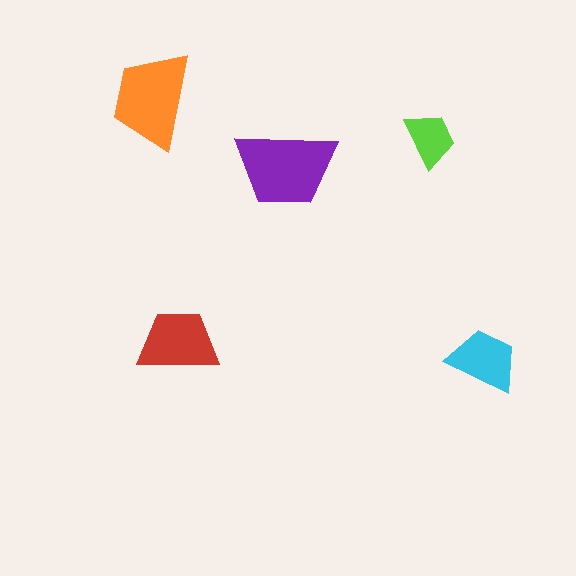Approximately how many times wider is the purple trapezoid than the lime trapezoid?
About 2 times wider.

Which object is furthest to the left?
The orange trapezoid is leftmost.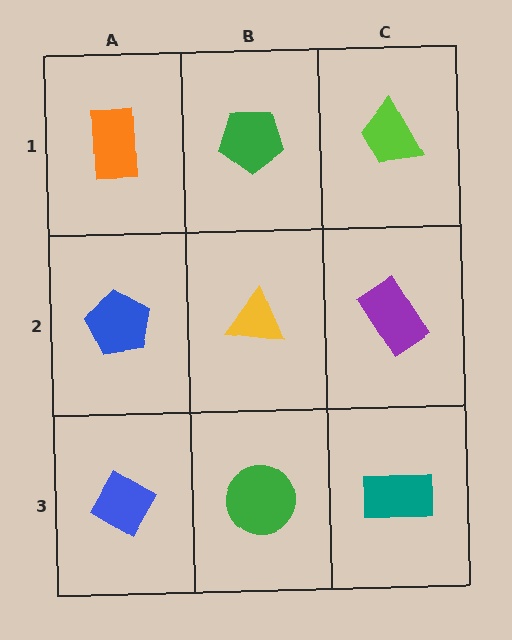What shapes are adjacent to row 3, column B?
A yellow triangle (row 2, column B), a blue diamond (row 3, column A), a teal rectangle (row 3, column C).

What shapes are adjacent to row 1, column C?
A purple rectangle (row 2, column C), a green pentagon (row 1, column B).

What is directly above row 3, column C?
A purple rectangle.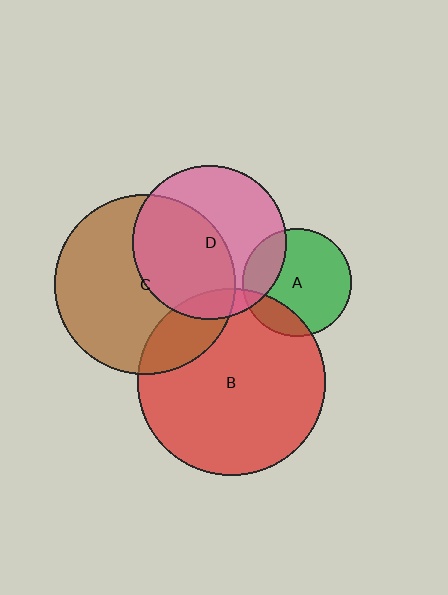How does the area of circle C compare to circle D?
Approximately 1.4 times.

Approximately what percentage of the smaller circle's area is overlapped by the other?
Approximately 50%.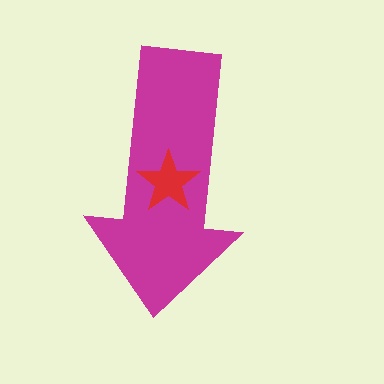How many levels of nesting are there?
2.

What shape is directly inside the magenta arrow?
The red star.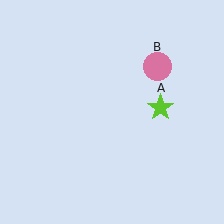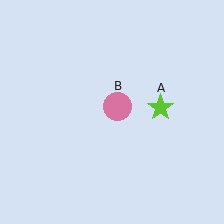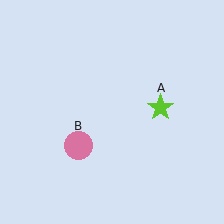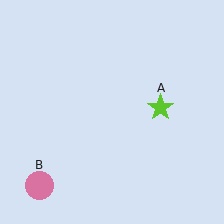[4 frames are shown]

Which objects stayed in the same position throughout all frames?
Lime star (object A) remained stationary.